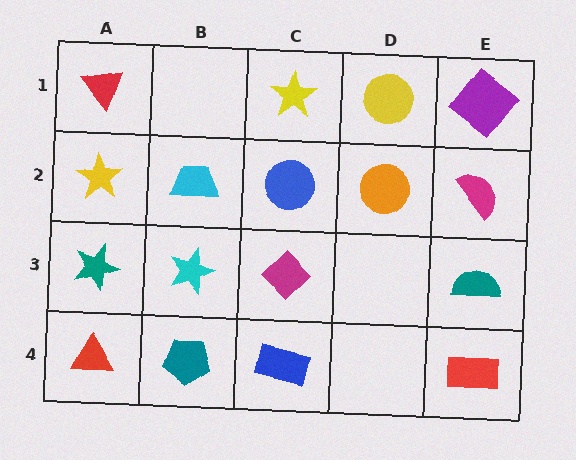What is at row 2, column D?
An orange circle.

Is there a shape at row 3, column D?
No, that cell is empty.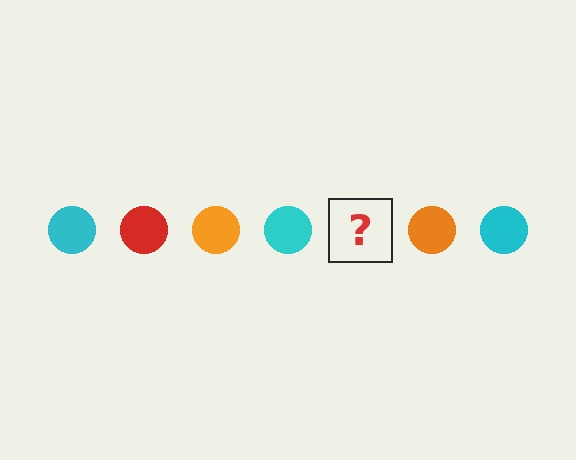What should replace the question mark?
The question mark should be replaced with a red circle.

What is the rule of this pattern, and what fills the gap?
The rule is that the pattern cycles through cyan, red, orange circles. The gap should be filled with a red circle.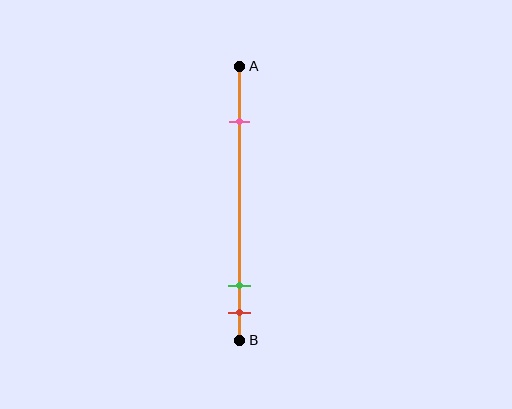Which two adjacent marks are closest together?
The green and red marks are the closest adjacent pair.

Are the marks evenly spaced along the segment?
No, the marks are not evenly spaced.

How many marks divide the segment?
There are 3 marks dividing the segment.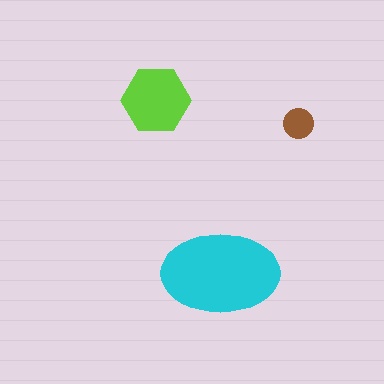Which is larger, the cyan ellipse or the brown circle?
The cyan ellipse.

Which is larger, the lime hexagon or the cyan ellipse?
The cyan ellipse.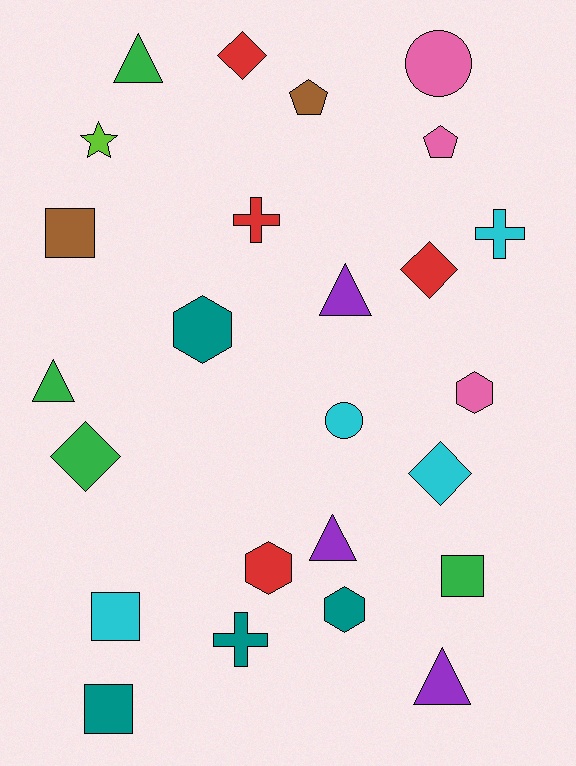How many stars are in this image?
There is 1 star.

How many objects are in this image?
There are 25 objects.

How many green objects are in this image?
There are 4 green objects.